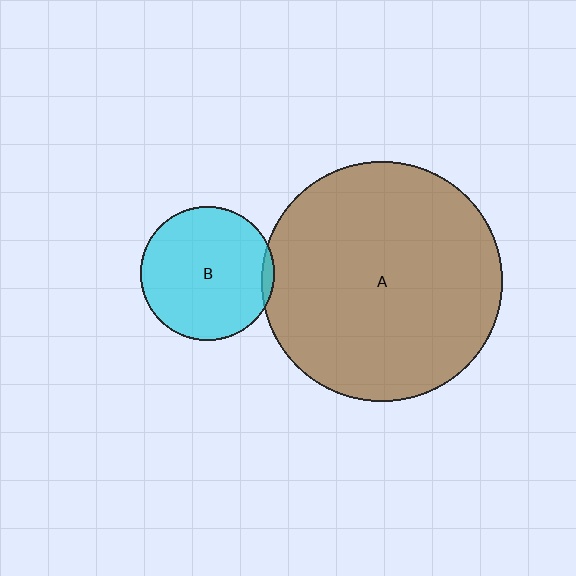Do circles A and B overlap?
Yes.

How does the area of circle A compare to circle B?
Approximately 3.2 times.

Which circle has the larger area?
Circle A (brown).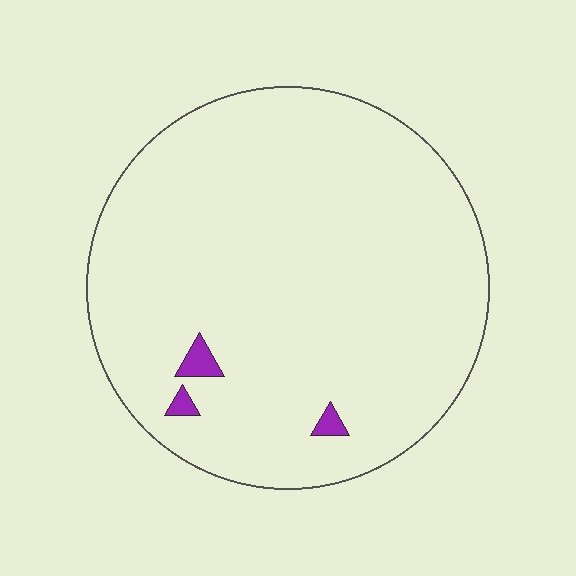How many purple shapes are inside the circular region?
3.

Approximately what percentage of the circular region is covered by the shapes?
Approximately 0%.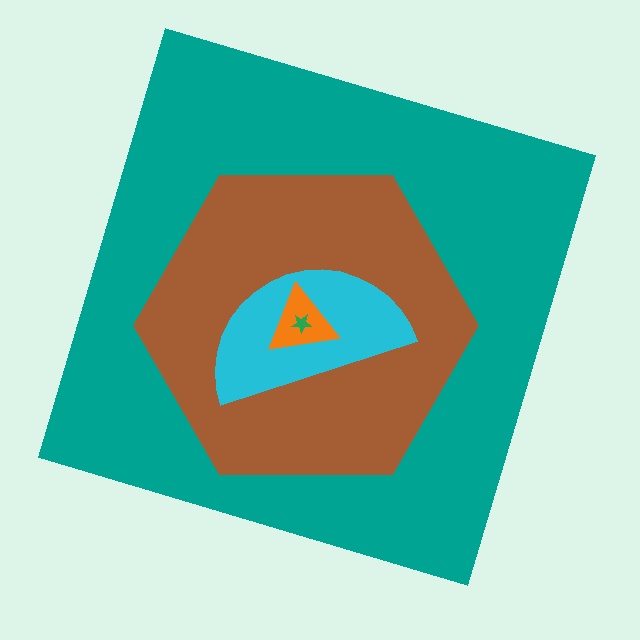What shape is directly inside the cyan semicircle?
The orange triangle.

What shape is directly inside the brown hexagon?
The cyan semicircle.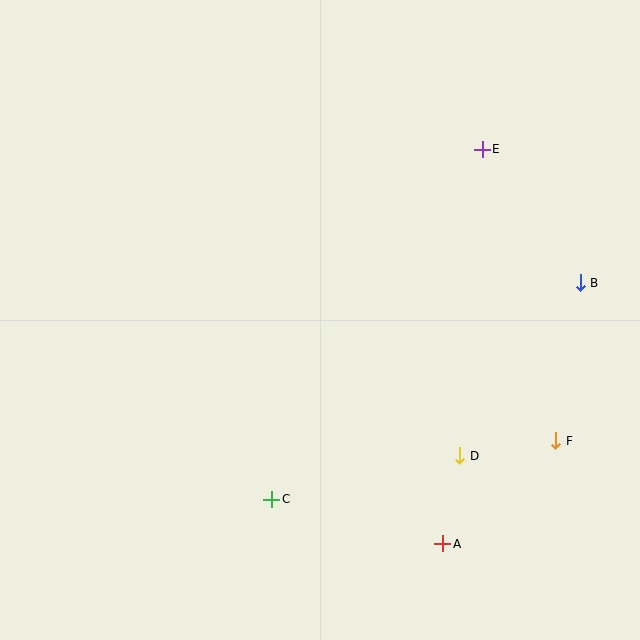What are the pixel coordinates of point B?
Point B is at (580, 283).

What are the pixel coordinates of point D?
Point D is at (460, 456).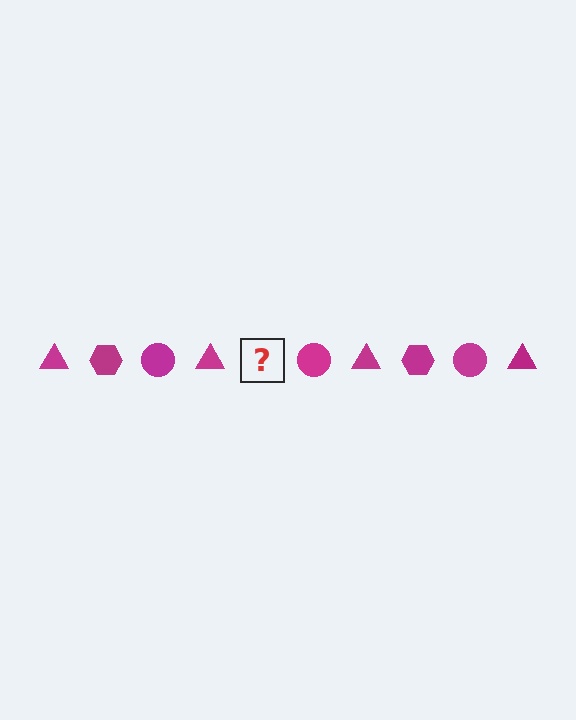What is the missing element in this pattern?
The missing element is a magenta hexagon.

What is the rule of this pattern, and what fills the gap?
The rule is that the pattern cycles through triangle, hexagon, circle shapes in magenta. The gap should be filled with a magenta hexagon.